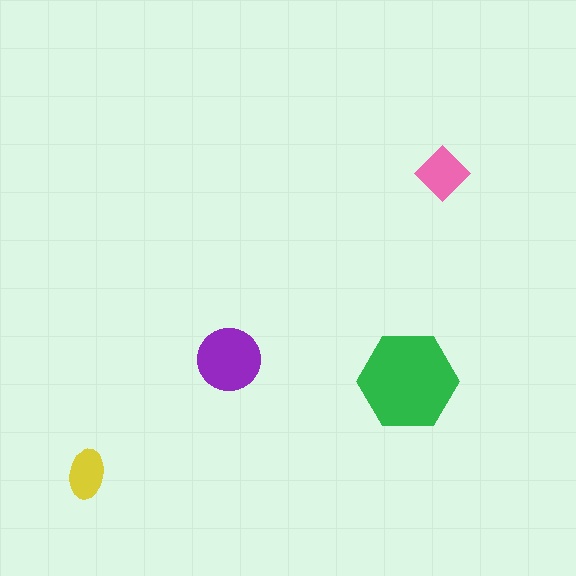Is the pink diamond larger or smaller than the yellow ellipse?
Larger.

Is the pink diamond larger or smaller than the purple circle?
Smaller.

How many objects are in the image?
There are 4 objects in the image.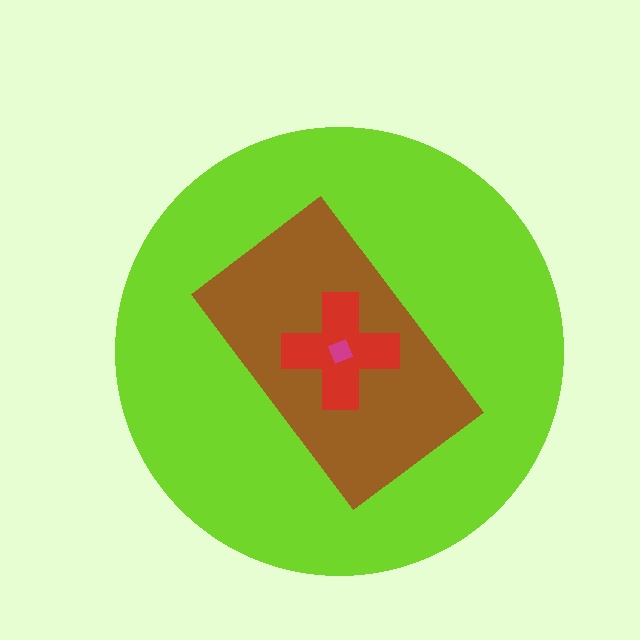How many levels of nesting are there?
4.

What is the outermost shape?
The lime circle.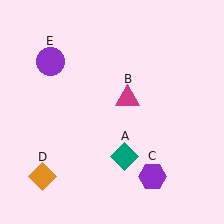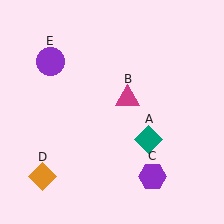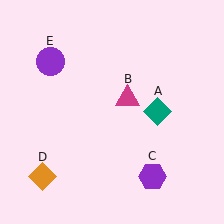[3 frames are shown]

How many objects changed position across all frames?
1 object changed position: teal diamond (object A).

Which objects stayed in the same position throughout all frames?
Magenta triangle (object B) and purple hexagon (object C) and orange diamond (object D) and purple circle (object E) remained stationary.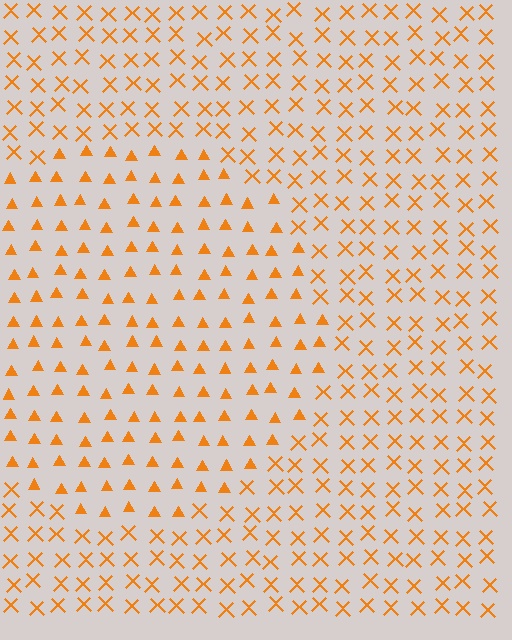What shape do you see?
I see a circle.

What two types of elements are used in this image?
The image uses triangles inside the circle region and X marks outside it.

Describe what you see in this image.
The image is filled with small orange elements arranged in a uniform grid. A circle-shaped region contains triangles, while the surrounding area contains X marks. The boundary is defined purely by the change in element shape.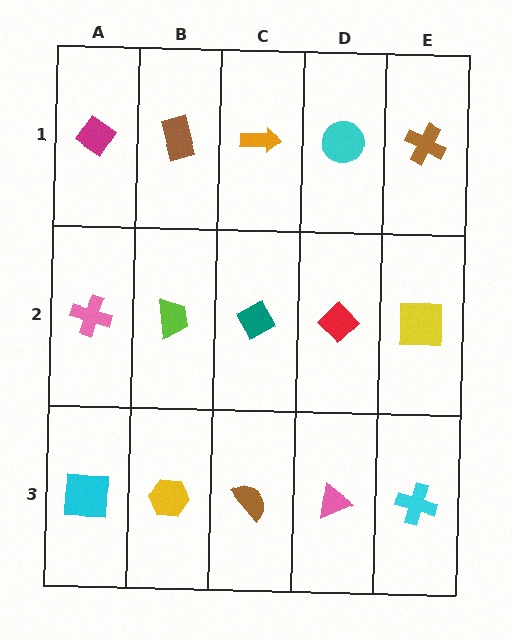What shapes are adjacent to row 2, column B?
A brown rectangle (row 1, column B), a yellow hexagon (row 3, column B), a pink cross (row 2, column A), a teal diamond (row 2, column C).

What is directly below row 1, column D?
A red diamond.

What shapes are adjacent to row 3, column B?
A lime trapezoid (row 2, column B), a cyan square (row 3, column A), a brown semicircle (row 3, column C).